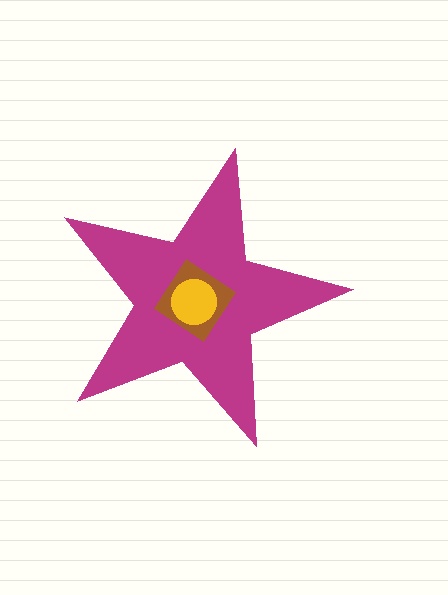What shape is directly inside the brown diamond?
The yellow circle.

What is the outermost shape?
The magenta star.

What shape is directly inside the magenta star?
The brown diamond.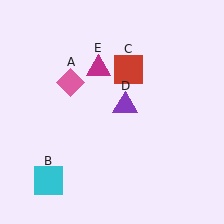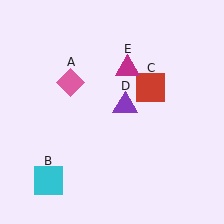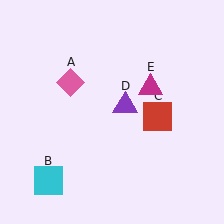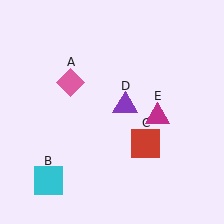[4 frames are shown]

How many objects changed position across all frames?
2 objects changed position: red square (object C), magenta triangle (object E).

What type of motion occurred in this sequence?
The red square (object C), magenta triangle (object E) rotated clockwise around the center of the scene.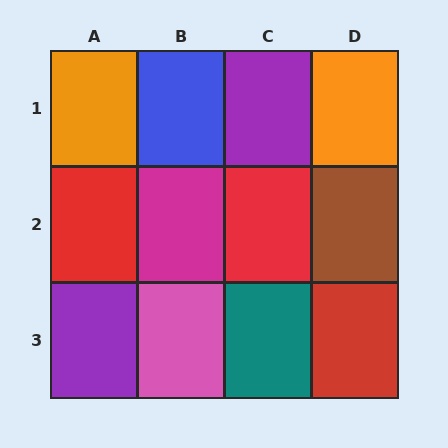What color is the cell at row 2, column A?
Red.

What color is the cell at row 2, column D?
Brown.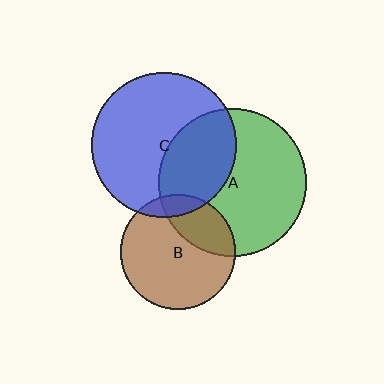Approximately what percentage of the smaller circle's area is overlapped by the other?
Approximately 25%.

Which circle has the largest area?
Circle A (green).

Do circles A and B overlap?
Yes.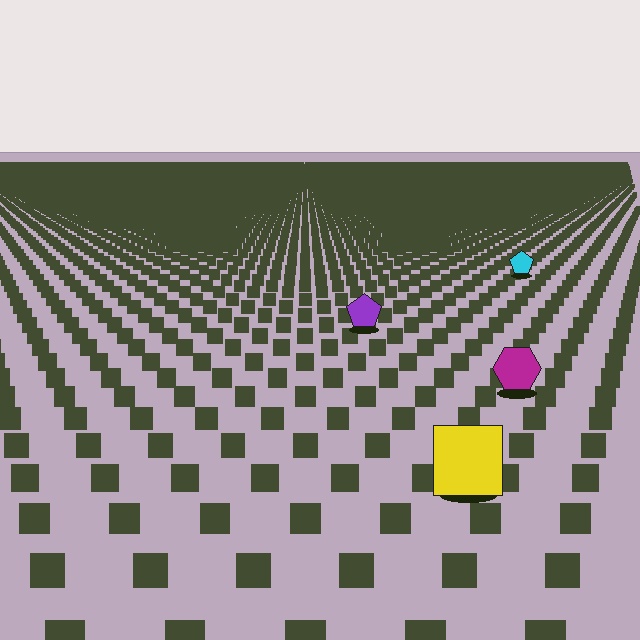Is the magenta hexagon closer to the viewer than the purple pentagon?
Yes. The magenta hexagon is closer — you can tell from the texture gradient: the ground texture is coarser near it.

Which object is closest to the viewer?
The yellow square is closest. The texture marks near it are larger and more spread out.